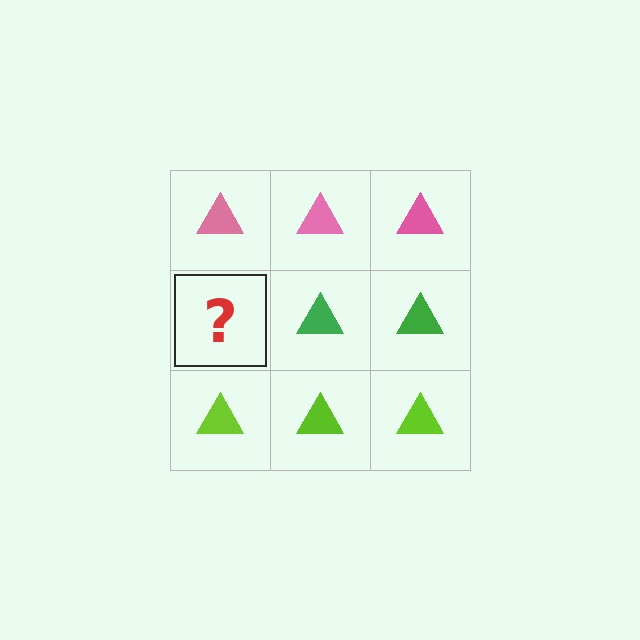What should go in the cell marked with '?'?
The missing cell should contain a green triangle.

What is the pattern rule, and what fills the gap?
The rule is that each row has a consistent color. The gap should be filled with a green triangle.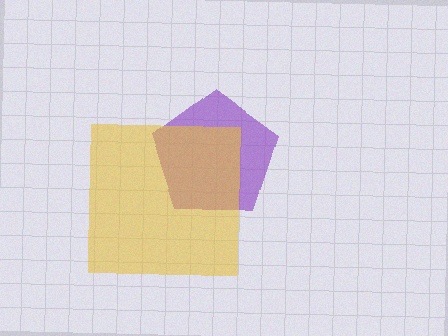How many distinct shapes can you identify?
There are 2 distinct shapes: a purple pentagon, a yellow square.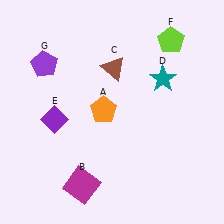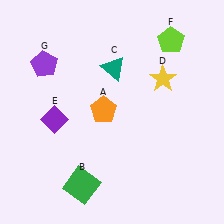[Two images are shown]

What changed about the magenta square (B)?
In Image 1, B is magenta. In Image 2, it changed to green.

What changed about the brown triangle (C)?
In Image 1, C is brown. In Image 2, it changed to teal.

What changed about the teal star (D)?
In Image 1, D is teal. In Image 2, it changed to yellow.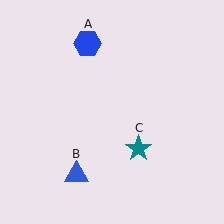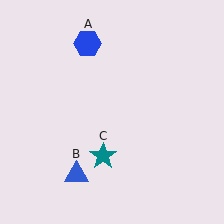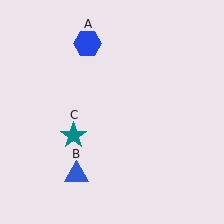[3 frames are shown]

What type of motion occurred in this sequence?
The teal star (object C) rotated clockwise around the center of the scene.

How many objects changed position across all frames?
1 object changed position: teal star (object C).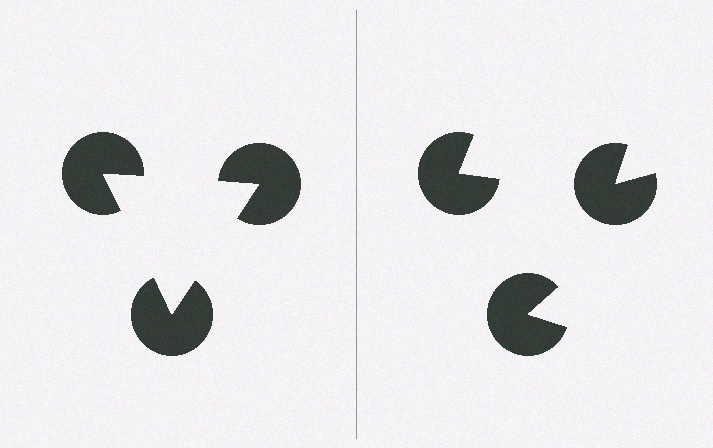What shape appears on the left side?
An illusory triangle.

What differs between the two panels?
The pac-man discs are positioned identically on both sides; only the wedge orientations differ. On the left they align to a triangle; on the right they are misaligned.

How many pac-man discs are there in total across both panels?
6 — 3 on each side.